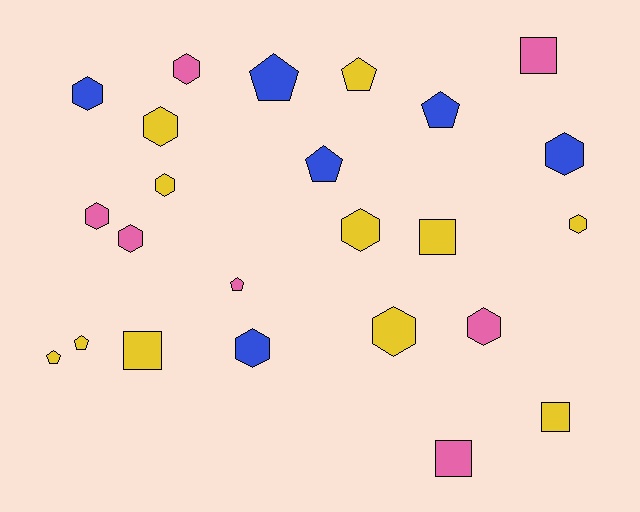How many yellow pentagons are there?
There are 3 yellow pentagons.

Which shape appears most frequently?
Hexagon, with 12 objects.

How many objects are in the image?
There are 24 objects.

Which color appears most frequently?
Yellow, with 11 objects.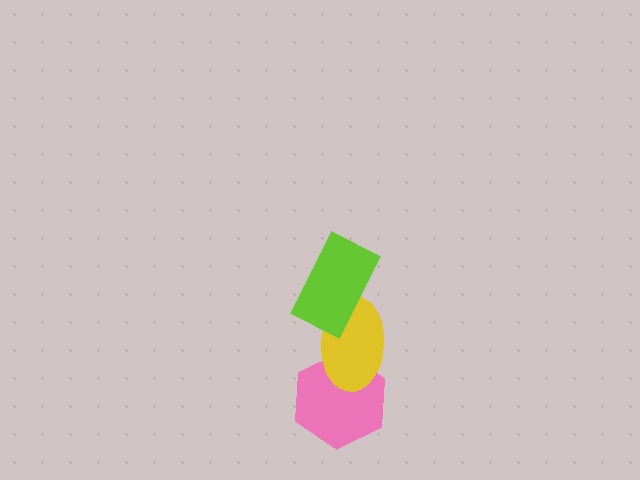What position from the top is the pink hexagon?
The pink hexagon is 3rd from the top.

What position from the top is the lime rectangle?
The lime rectangle is 1st from the top.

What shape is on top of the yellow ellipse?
The lime rectangle is on top of the yellow ellipse.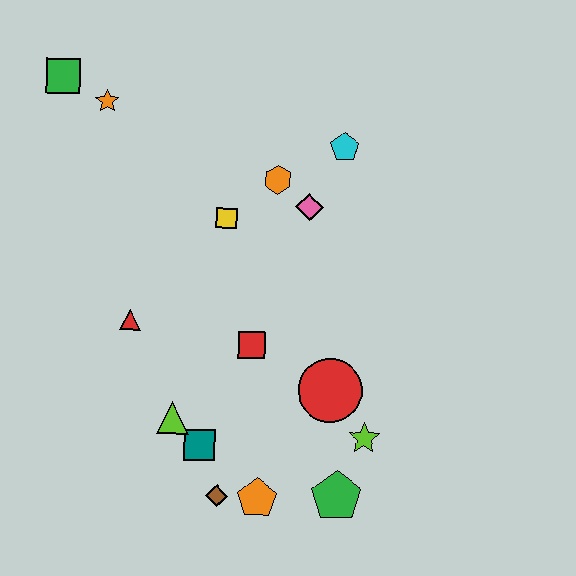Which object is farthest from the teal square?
The green square is farthest from the teal square.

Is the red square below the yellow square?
Yes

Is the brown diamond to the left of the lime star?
Yes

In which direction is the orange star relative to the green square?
The orange star is to the right of the green square.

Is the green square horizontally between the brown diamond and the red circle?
No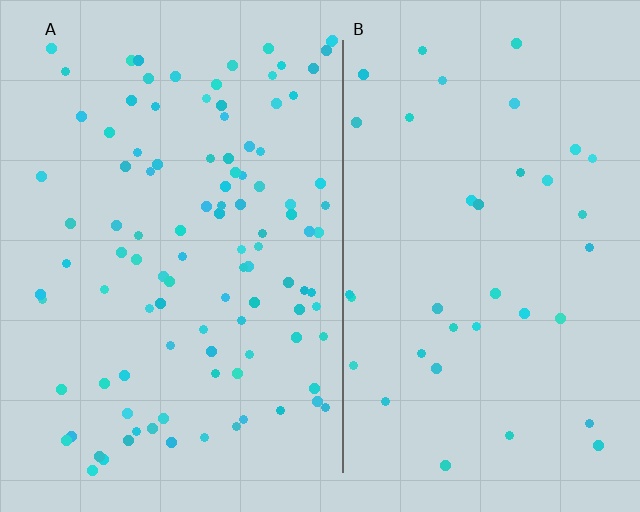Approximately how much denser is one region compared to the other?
Approximately 2.9× — region A over region B.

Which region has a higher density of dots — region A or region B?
A (the left).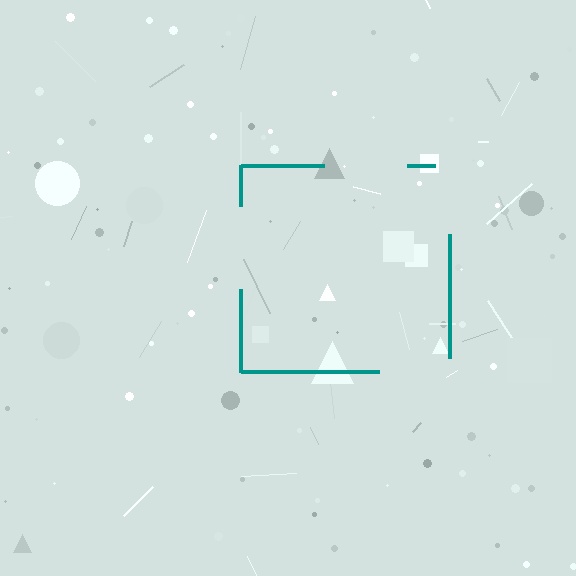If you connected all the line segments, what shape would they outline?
They would outline a square.